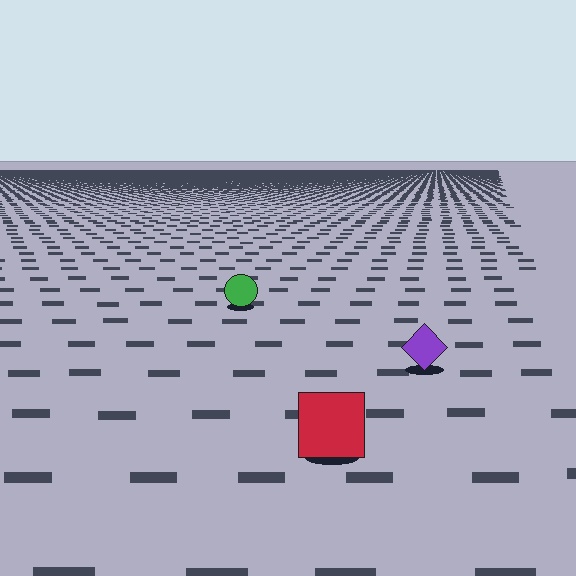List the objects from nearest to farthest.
From nearest to farthest: the red square, the purple diamond, the green circle.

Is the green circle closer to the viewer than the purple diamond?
No. The purple diamond is closer — you can tell from the texture gradient: the ground texture is coarser near it.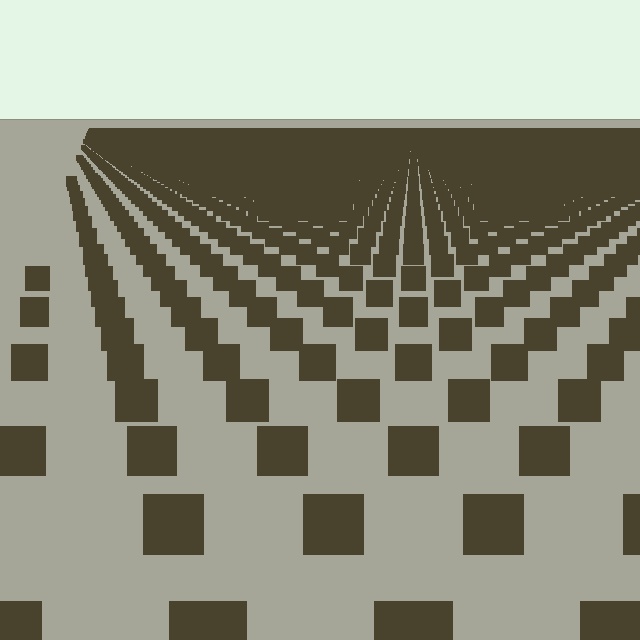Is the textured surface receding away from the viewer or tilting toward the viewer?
The surface is receding away from the viewer. Texture elements get smaller and denser toward the top.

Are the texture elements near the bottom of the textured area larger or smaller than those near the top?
Larger. Near the bottom, elements are closer to the viewer and appear at a bigger on-screen size.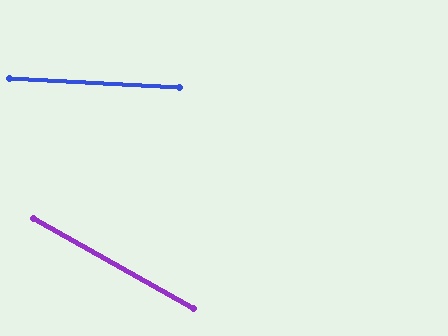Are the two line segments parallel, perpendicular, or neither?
Neither parallel nor perpendicular — they differ by about 26°.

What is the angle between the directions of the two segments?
Approximately 26 degrees.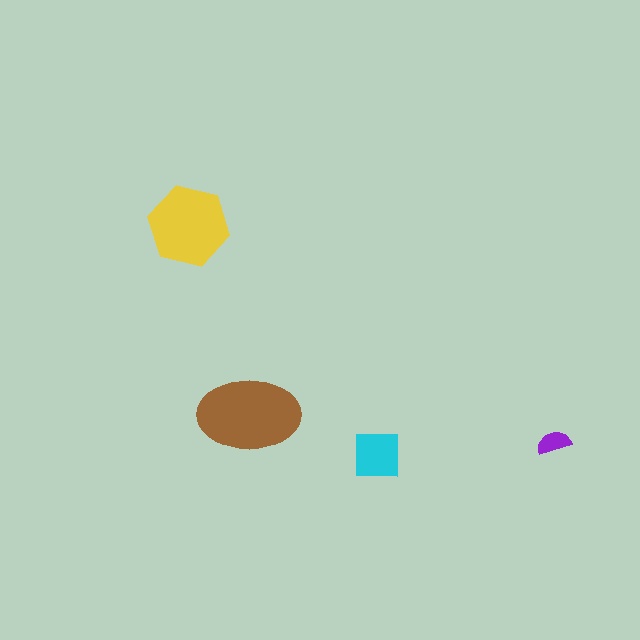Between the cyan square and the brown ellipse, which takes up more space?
The brown ellipse.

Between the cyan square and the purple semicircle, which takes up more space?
The cyan square.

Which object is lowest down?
The cyan square is bottommost.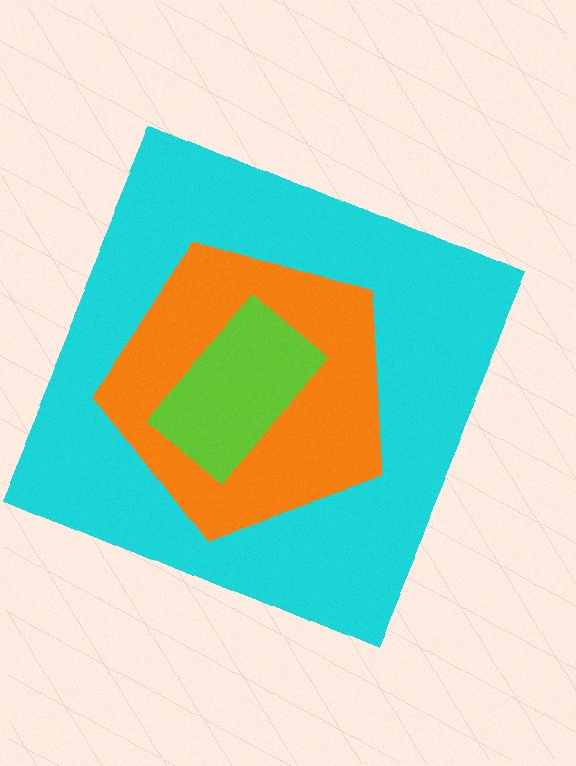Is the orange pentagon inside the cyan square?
Yes.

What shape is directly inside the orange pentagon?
The lime rectangle.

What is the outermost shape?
The cyan square.